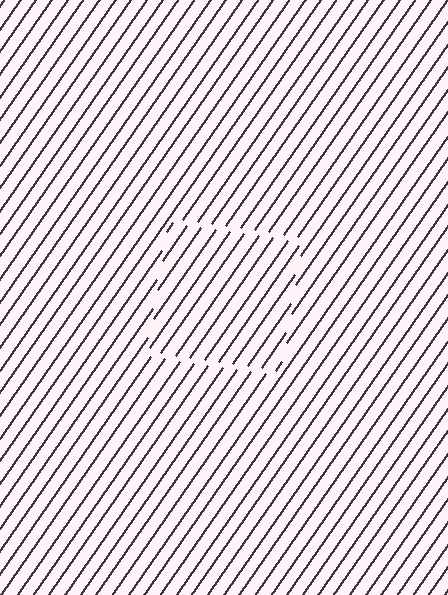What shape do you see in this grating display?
An illusory square. The interior of the shape contains the same grating, shifted by half a period — the contour is defined by the phase discontinuity where line-ends from the inner and outer gratings abut.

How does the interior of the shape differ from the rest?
The interior of the shape contains the same grating, shifted by half a period — the contour is defined by the phase discontinuity where line-ends from the inner and outer gratings abut.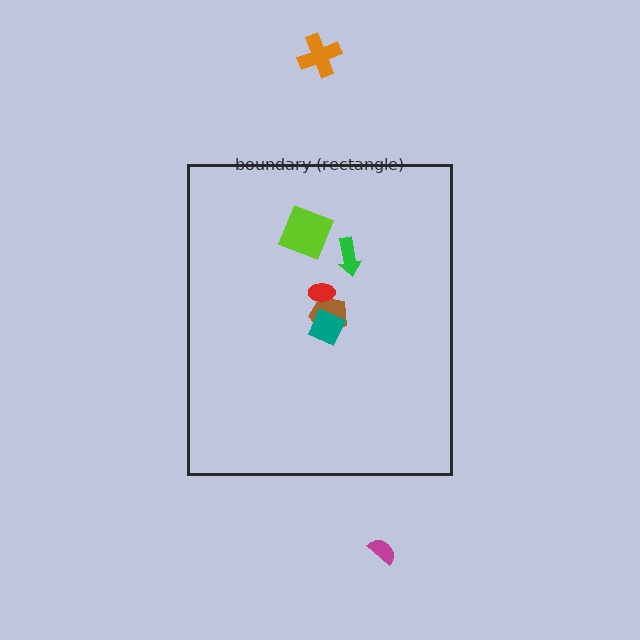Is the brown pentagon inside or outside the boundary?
Inside.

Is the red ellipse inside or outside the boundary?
Inside.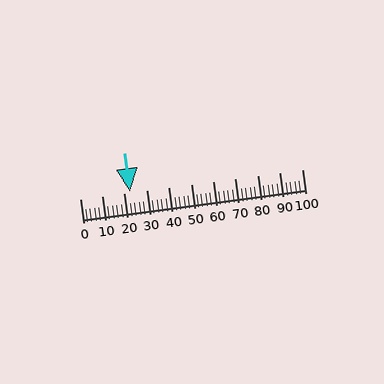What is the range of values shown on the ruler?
The ruler shows values from 0 to 100.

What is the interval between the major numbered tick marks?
The major tick marks are spaced 10 units apart.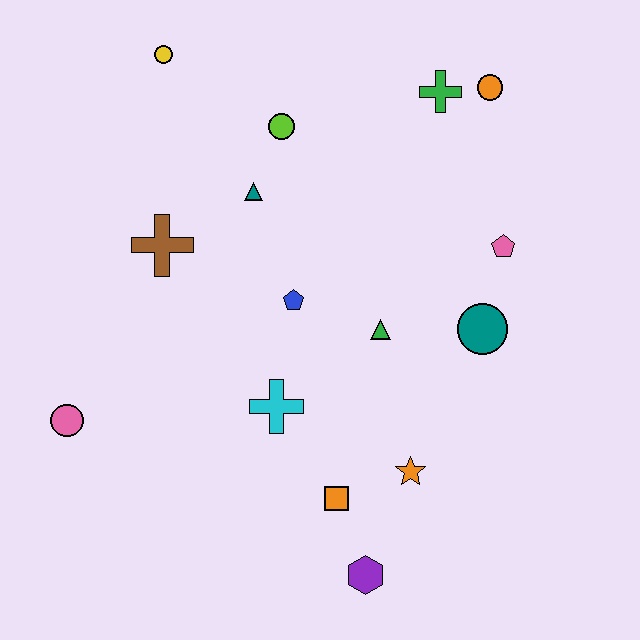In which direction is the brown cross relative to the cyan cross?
The brown cross is above the cyan cross.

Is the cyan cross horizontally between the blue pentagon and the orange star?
No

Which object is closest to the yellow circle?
The lime circle is closest to the yellow circle.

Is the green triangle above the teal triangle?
No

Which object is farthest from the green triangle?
The yellow circle is farthest from the green triangle.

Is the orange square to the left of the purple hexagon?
Yes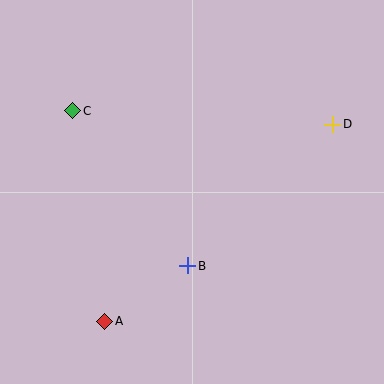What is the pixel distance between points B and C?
The distance between B and C is 193 pixels.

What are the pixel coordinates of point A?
Point A is at (105, 322).